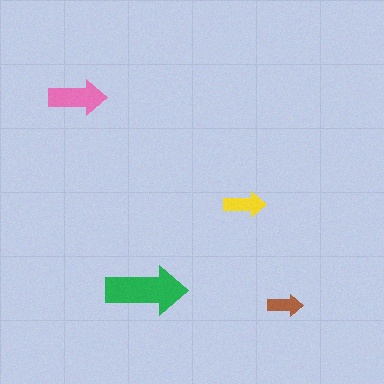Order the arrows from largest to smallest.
the green one, the pink one, the yellow one, the brown one.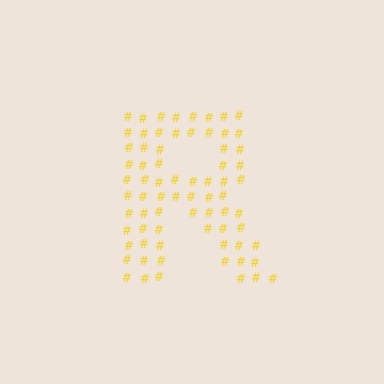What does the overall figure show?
The overall figure shows the letter R.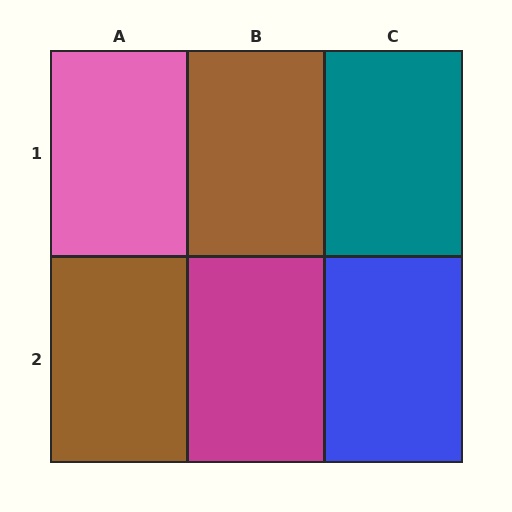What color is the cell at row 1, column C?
Teal.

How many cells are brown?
2 cells are brown.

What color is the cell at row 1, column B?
Brown.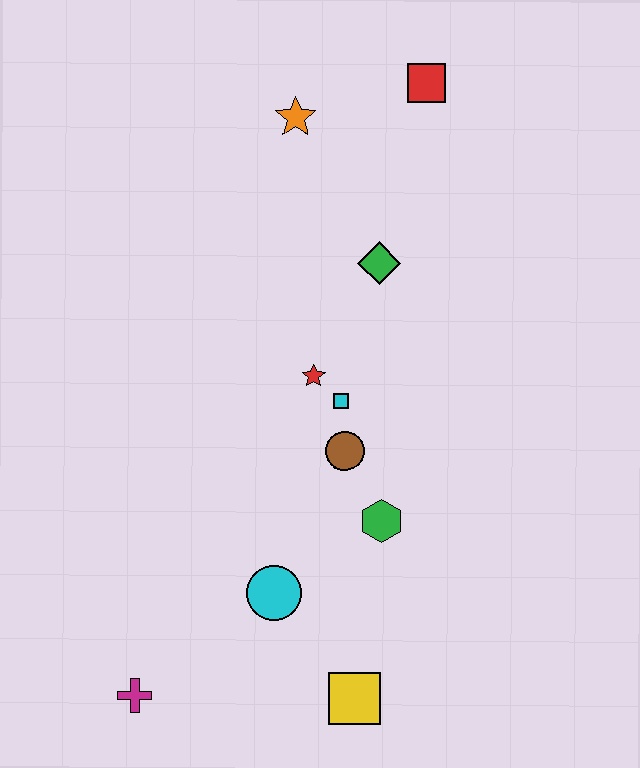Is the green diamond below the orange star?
Yes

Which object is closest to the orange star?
The red square is closest to the orange star.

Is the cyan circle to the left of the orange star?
Yes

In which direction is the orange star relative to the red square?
The orange star is to the left of the red square.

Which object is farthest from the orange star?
The magenta cross is farthest from the orange star.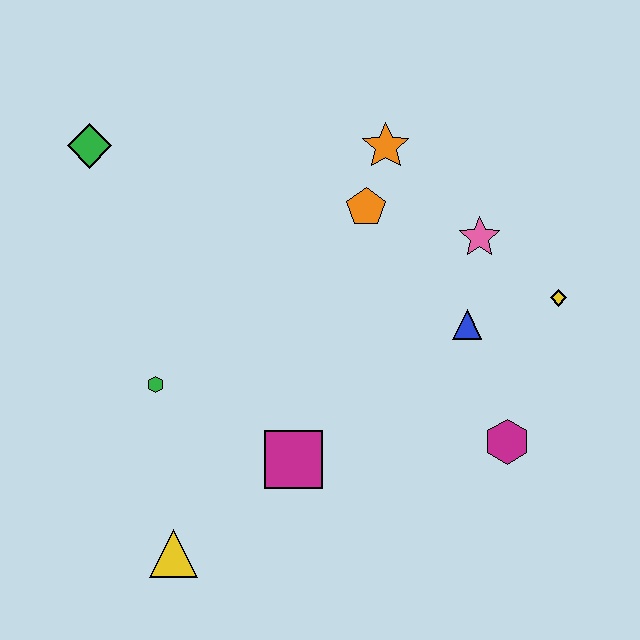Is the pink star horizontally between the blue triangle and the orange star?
No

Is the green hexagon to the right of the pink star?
No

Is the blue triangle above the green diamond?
No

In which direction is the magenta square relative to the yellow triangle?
The magenta square is to the right of the yellow triangle.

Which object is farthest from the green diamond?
The magenta hexagon is farthest from the green diamond.